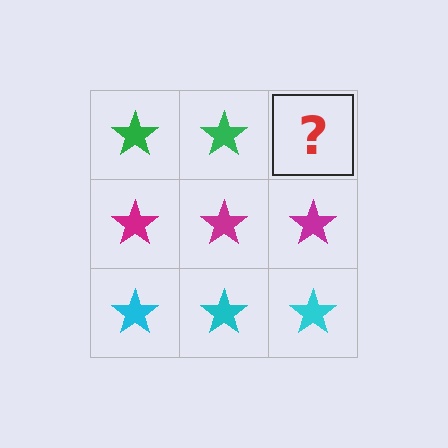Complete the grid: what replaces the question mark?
The question mark should be replaced with a green star.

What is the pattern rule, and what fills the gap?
The rule is that each row has a consistent color. The gap should be filled with a green star.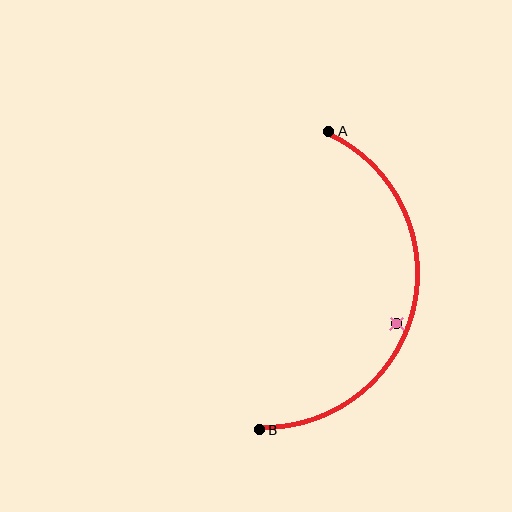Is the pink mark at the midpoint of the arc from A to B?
No — the pink mark does not lie on the arc at all. It sits slightly inside the curve.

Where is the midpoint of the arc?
The arc midpoint is the point on the curve farthest from the straight line joining A and B. It sits to the right of that line.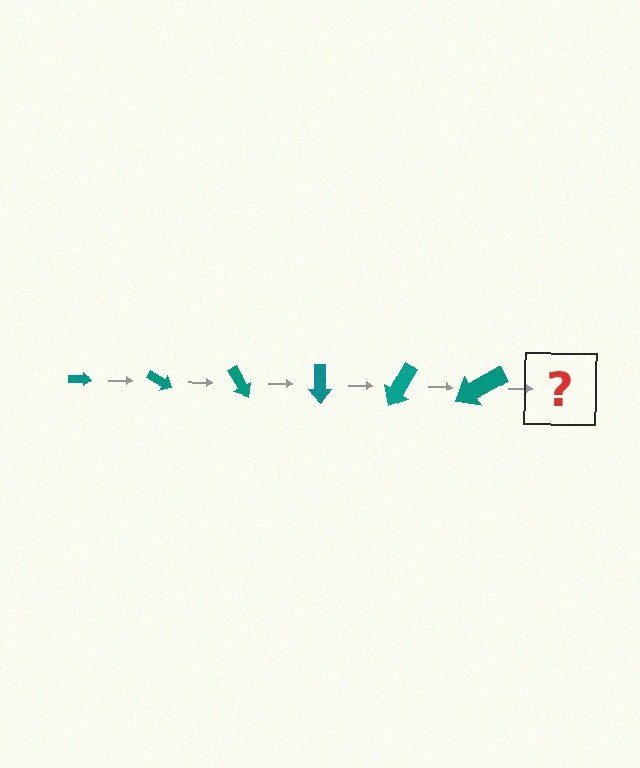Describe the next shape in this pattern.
It should be an arrow, larger than the previous one and rotated 180 degrees from the start.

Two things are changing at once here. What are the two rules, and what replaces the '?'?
The two rules are that the arrow grows larger each step and it rotates 30 degrees each step. The '?' should be an arrow, larger than the previous one and rotated 180 degrees from the start.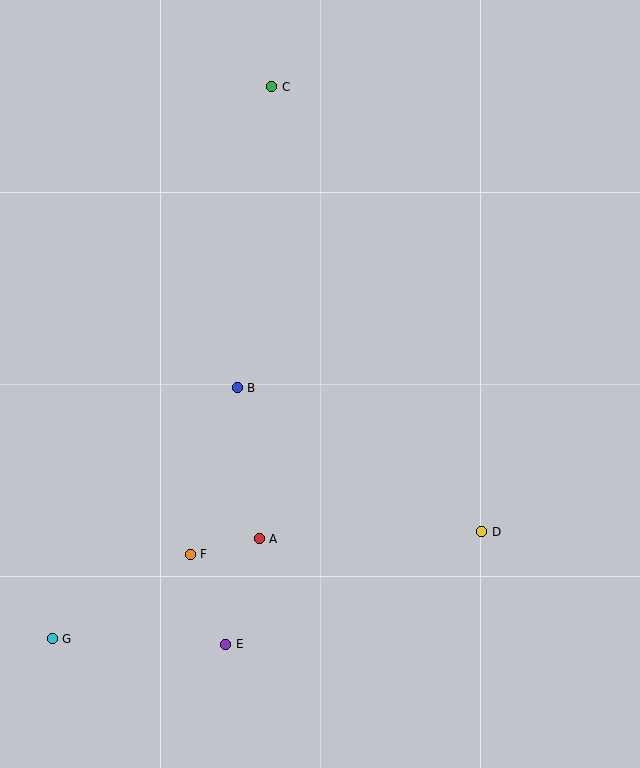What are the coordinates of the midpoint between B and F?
The midpoint between B and F is at (214, 471).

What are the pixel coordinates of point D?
Point D is at (482, 532).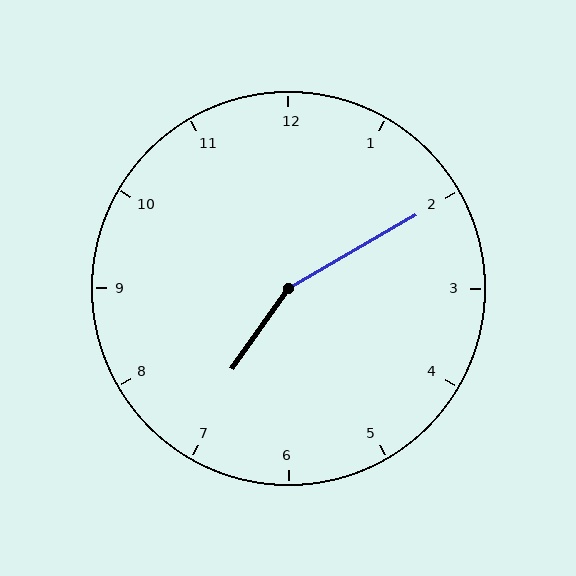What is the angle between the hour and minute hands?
Approximately 155 degrees.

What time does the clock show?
7:10.